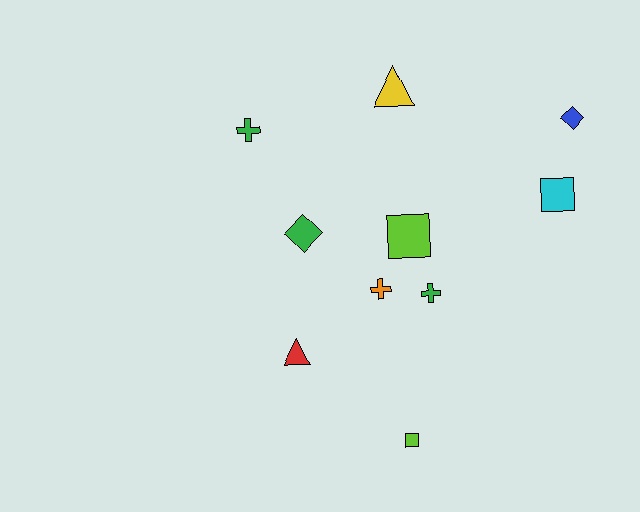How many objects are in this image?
There are 10 objects.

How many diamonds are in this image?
There are 2 diamonds.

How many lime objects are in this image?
There are 2 lime objects.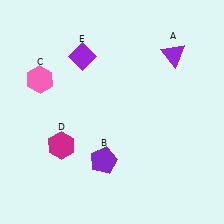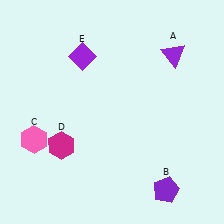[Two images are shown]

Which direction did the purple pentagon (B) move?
The purple pentagon (B) moved right.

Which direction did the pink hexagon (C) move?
The pink hexagon (C) moved down.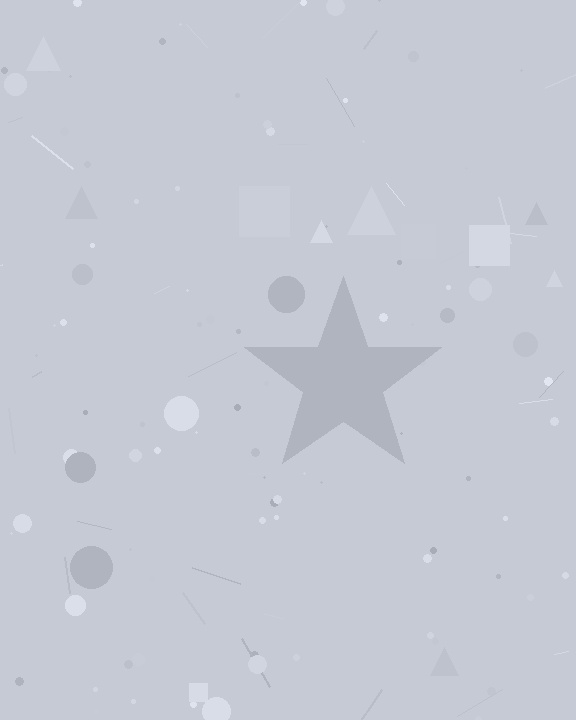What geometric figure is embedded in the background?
A star is embedded in the background.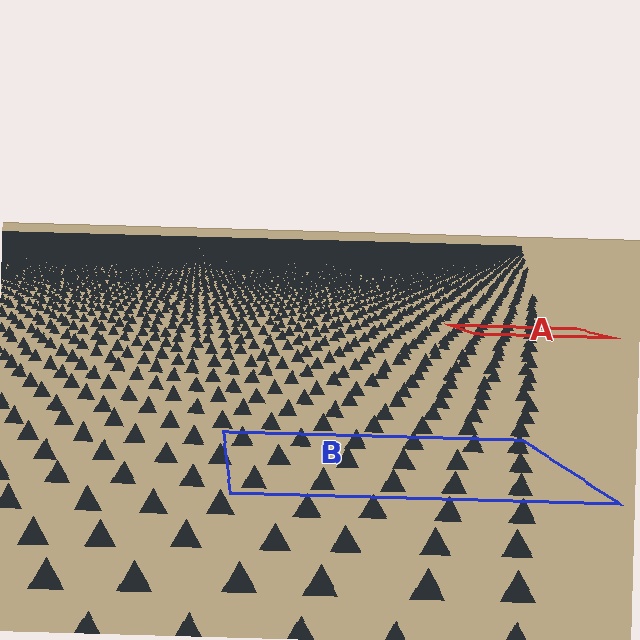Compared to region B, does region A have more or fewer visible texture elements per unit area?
Region A has more texture elements per unit area — they are packed more densely because it is farther away.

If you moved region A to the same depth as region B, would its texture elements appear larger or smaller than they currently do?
They would appear larger. At a closer depth, the same texture elements are projected at a bigger on-screen size.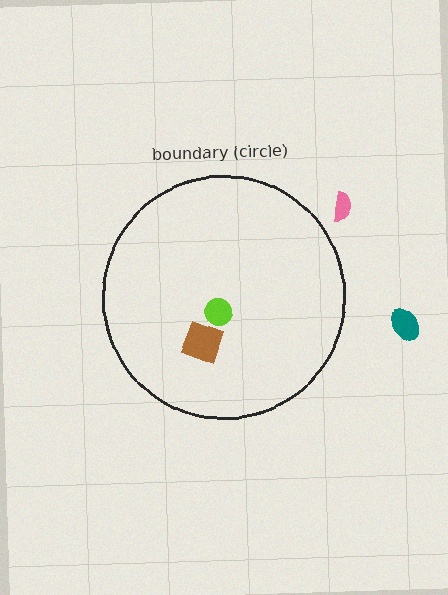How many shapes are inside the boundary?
2 inside, 2 outside.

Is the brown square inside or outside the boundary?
Inside.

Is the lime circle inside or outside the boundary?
Inside.